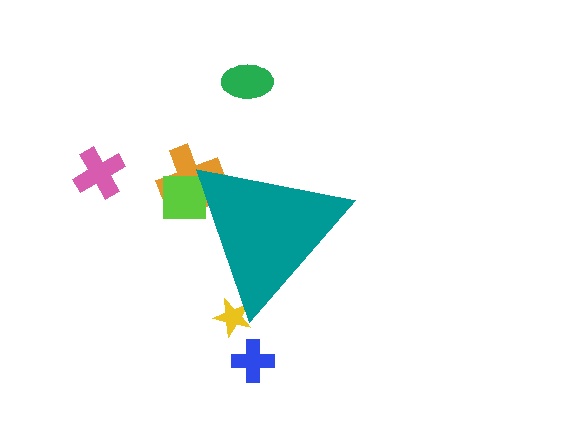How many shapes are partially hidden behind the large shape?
3 shapes are partially hidden.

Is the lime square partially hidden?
Yes, the lime square is partially hidden behind the teal triangle.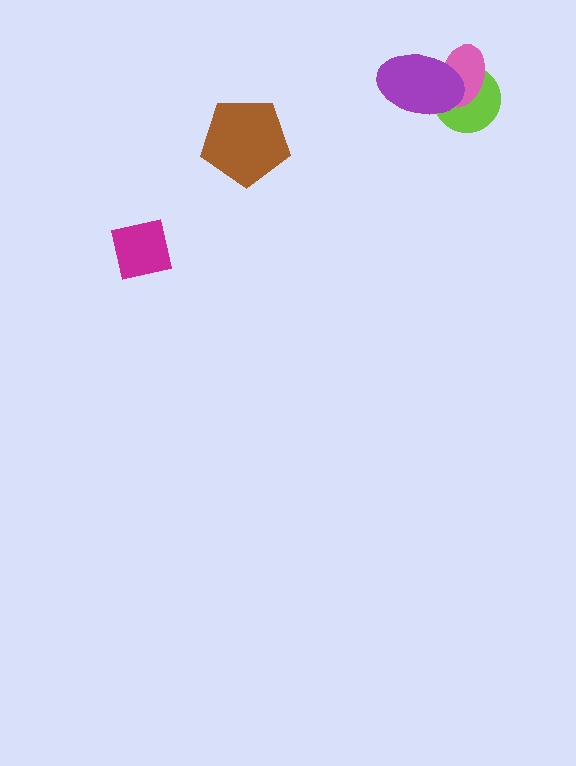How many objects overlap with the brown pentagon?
0 objects overlap with the brown pentagon.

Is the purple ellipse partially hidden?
No, no other shape covers it.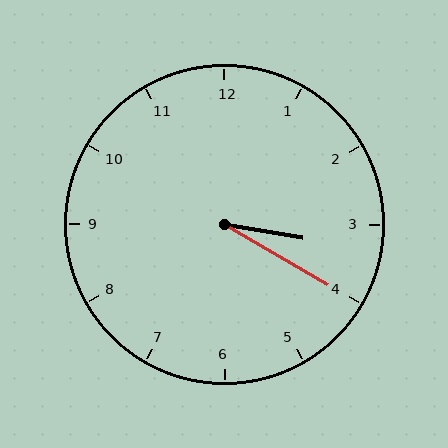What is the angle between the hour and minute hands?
Approximately 20 degrees.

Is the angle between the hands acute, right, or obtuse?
It is acute.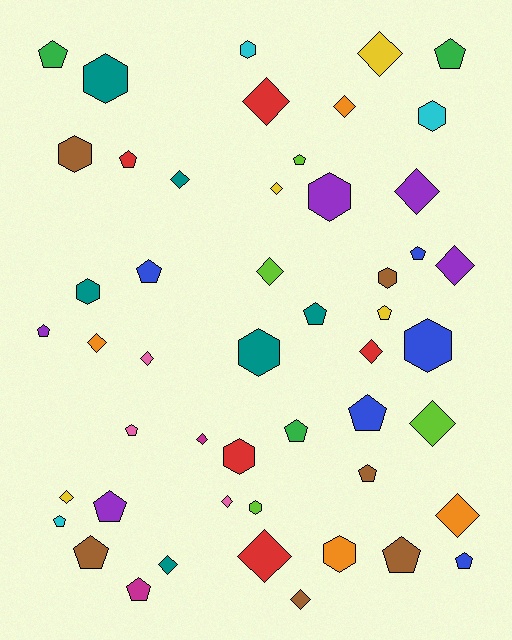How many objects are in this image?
There are 50 objects.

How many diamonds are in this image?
There are 19 diamonds.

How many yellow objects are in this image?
There are 4 yellow objects.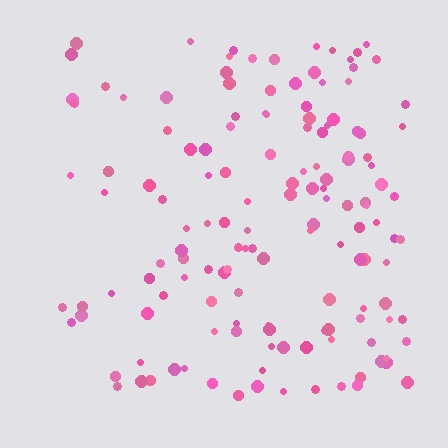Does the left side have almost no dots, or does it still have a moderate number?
Still a moderate number, just noticeably fewer than the right.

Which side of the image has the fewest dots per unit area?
The left.